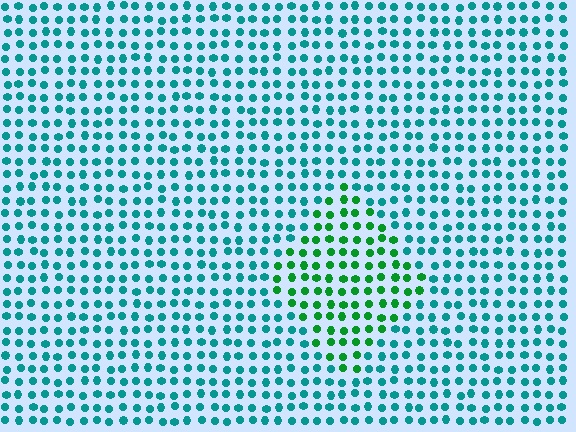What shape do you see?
I see a diamond.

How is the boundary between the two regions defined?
The boundary is defined purely by a slight shift in hue (about 45 degrees). Spacing, size, and orientation are identical on both sides.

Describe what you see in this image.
The image is filled with small teal elements in a uniform arrangement. A diamond-shaped region is visible where the elements are tinted to a slightly different hue, forming a subtle color boundary.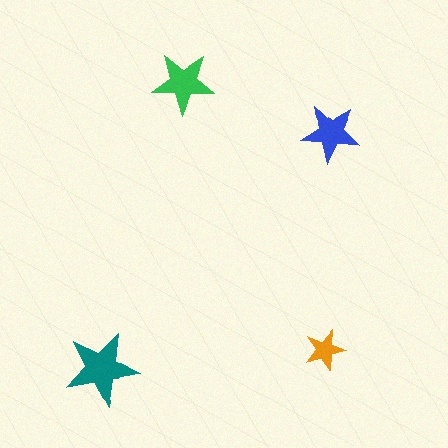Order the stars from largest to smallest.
the teal one, the green one, the blue one, the orange one.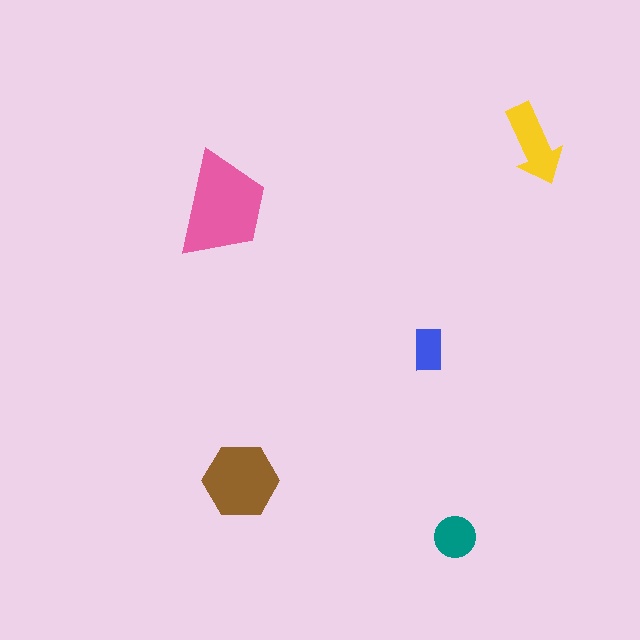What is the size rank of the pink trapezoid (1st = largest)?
1st.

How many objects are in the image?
There are 5 objects in the image.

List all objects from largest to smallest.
The pink trapezoid, the brown hexagon, the yellow arrow, the teal circle, the blue rectangle.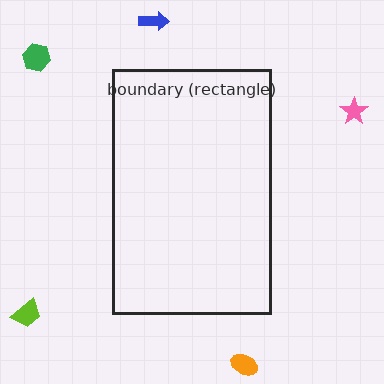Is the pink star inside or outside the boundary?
Outside.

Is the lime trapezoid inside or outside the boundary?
Outside.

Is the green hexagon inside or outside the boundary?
Outside.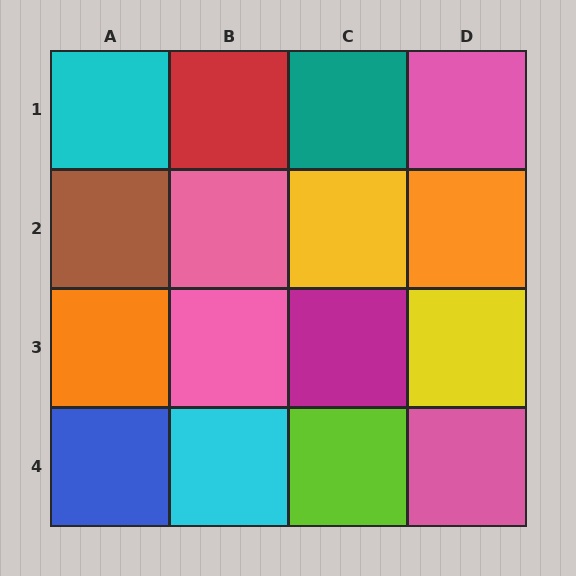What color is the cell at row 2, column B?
Pink.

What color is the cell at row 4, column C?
Lime.